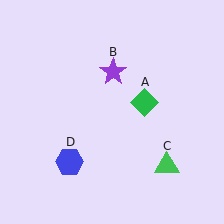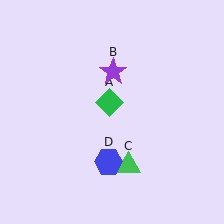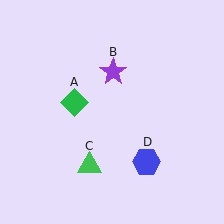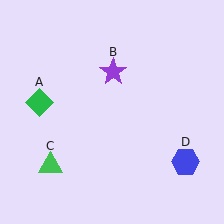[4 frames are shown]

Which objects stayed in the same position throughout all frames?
Purple star (object B) remained stationary.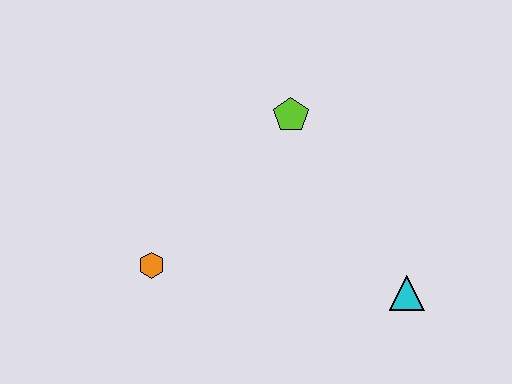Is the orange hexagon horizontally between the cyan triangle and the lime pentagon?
No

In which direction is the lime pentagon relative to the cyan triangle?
The lime pentagon is above the cyan triangle.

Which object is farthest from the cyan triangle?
The orange hexagon is farthest from the cyan triangle.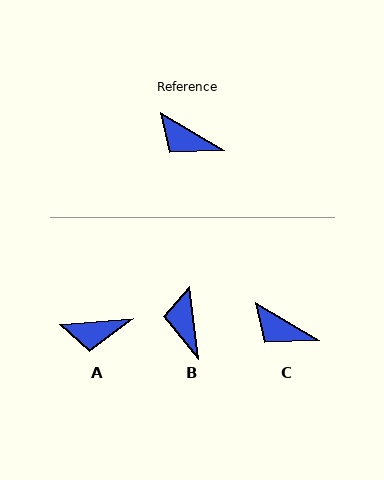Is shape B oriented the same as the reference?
No, it is off by about 53 degrees.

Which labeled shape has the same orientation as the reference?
C.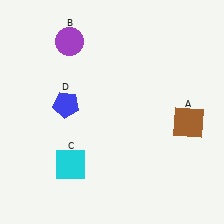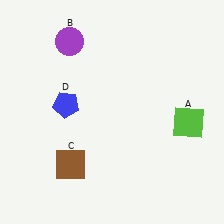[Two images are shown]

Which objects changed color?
A changed from brown to lime. C changed from cyan to brown.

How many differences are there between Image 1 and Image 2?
There are 2 differences between the two images.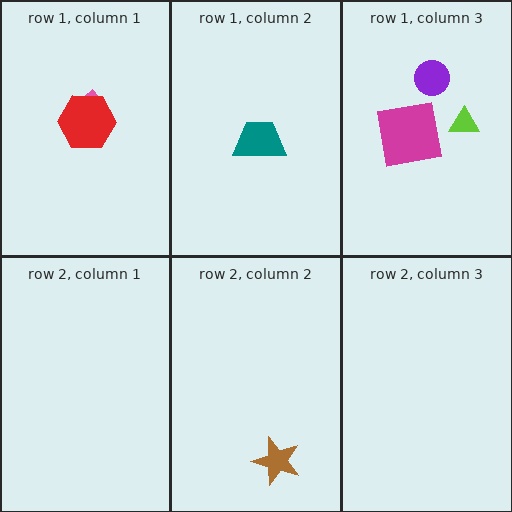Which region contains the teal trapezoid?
The row 1, column 2 region.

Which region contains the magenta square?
The row 1, column 3 region.